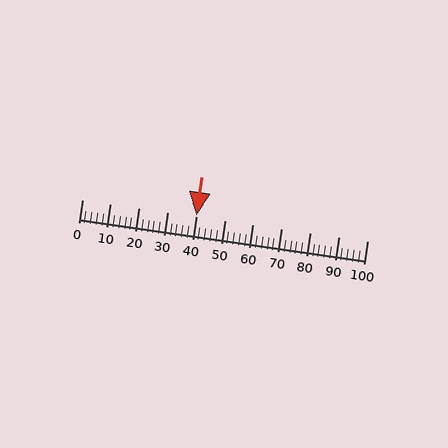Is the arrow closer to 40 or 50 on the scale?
The arrow is closer to 40.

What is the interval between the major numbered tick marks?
The major tick marks are spaced 10 units apart.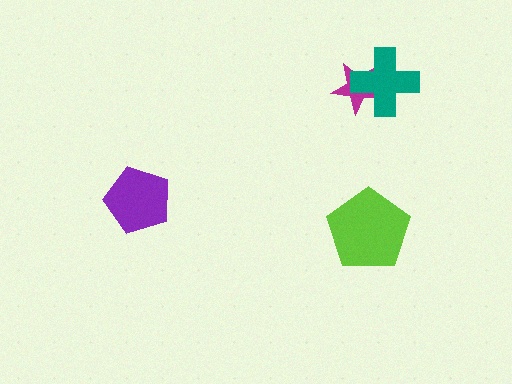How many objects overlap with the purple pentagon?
0 objects overlap with the purple pentagon.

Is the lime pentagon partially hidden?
No, no other shape covers it.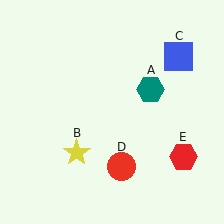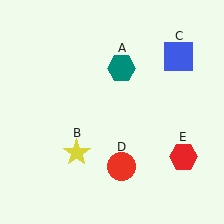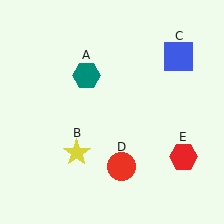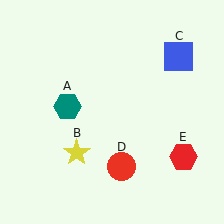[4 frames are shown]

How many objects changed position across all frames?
1 object changed position: teal hexagon (object A).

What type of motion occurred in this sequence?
The teal hexagon (object A) rotated counterclockwise around the center of the scene.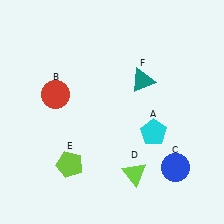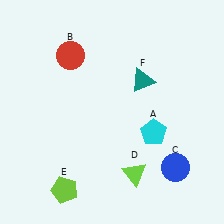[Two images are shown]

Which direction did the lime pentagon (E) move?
The lime pentagon (E) moved down.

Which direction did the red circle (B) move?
The red circle (B) moved up.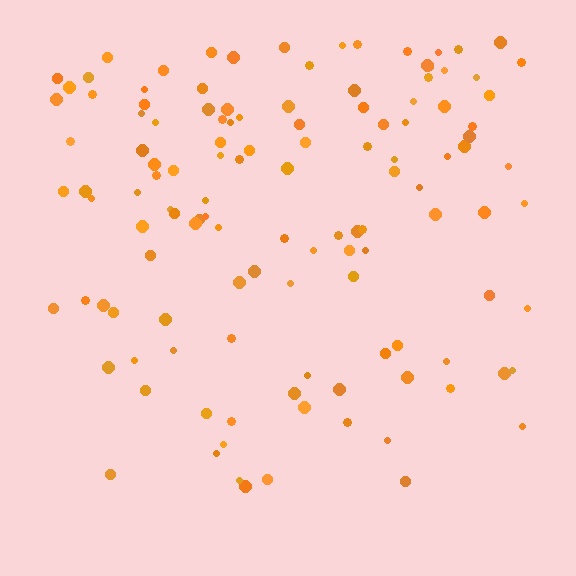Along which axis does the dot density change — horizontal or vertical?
Vertical.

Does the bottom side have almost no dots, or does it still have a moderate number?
Still a moderate number, just noticeably fewer than the top.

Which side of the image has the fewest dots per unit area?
The bottom.